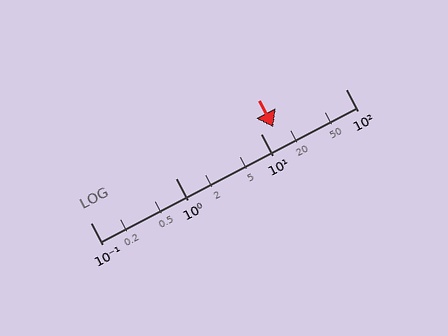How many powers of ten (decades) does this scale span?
The scale spans 3 decades, from 0.1 to 100.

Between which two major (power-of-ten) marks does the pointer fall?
The pointer is between 10 and 100.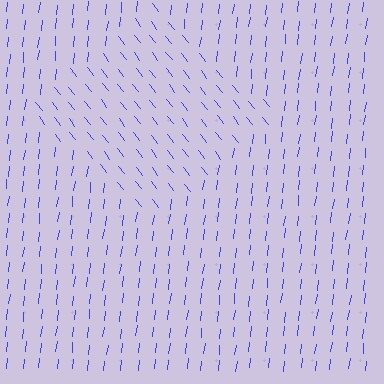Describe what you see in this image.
The image is filled with small blue line segments. A diamond region in the image has lines oriented differently from the surrounding lines, creating a visible texture boundary.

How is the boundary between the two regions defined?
The boundary is defined purely by a change in line orientation (approximately 45 degrees difference). All lines are the same color and thickness.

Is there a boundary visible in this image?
Yes, there is a texture boundary formed by a change in line orientation.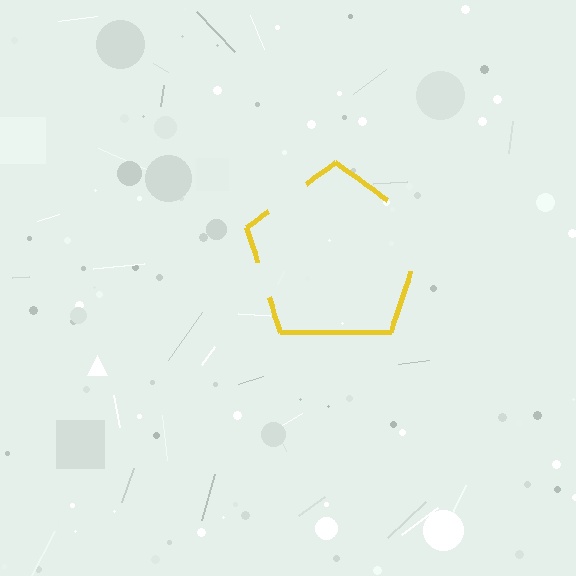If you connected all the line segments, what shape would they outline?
They would outline a pentagon.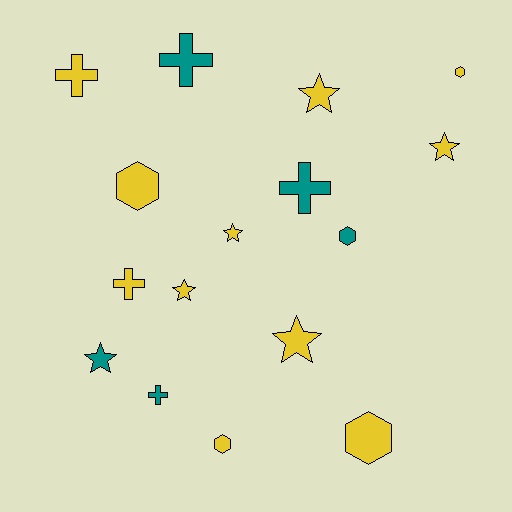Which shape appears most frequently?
Star, with 6 objects.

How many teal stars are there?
There is 1 teal star.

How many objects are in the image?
There are 16 objects.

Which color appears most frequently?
Yellow, with 11 objects.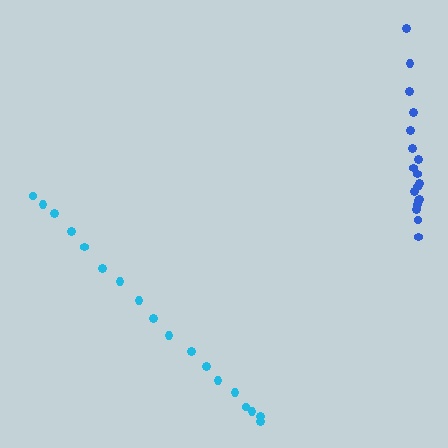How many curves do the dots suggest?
There are 2 distinct paths.